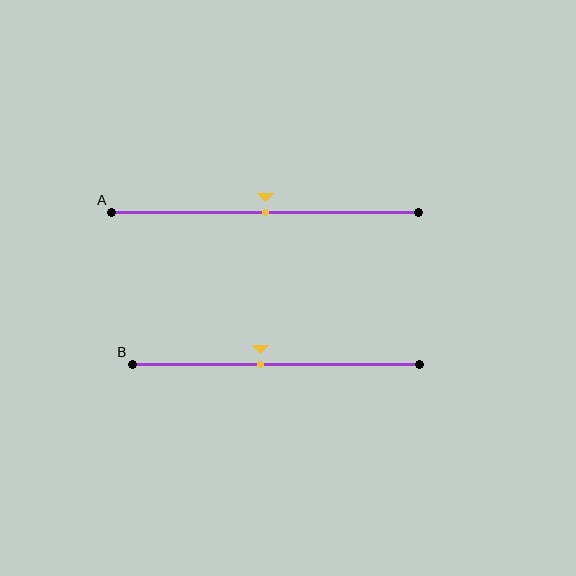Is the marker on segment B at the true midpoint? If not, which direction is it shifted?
No, the marker on segment B is shifted to the left by about 6% of the segment length.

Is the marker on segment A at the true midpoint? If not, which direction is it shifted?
Yes, the marker on segment A is at the true midpoint.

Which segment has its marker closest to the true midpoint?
Segment A has its marker closest to the true midpoint.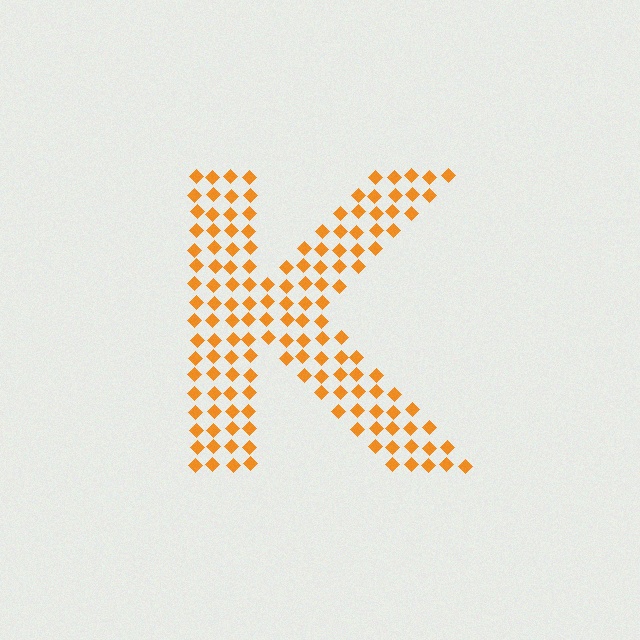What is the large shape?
The large shape is the letter K.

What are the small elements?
The small elements are diamonds.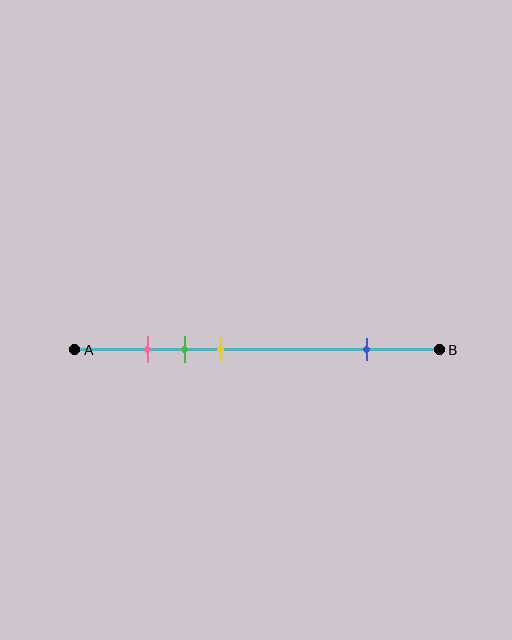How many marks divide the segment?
There are 4 marks dividing the segment.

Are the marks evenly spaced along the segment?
No, the marks are not evenly spaced.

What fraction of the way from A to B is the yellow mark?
The yellow mark is approximately 40% (0.4) of the way from A to B.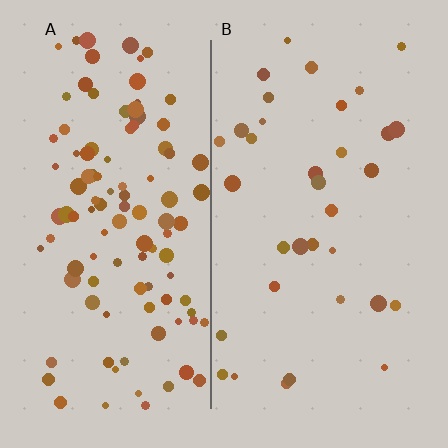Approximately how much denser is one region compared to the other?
Approximately 3.2× — region A over region B.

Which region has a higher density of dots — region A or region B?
A (the left).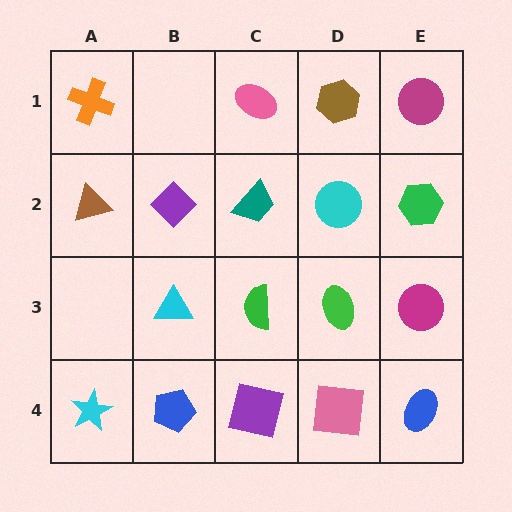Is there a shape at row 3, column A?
No, that cell is empty.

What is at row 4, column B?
A blue pentagon.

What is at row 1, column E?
A magenta circle.